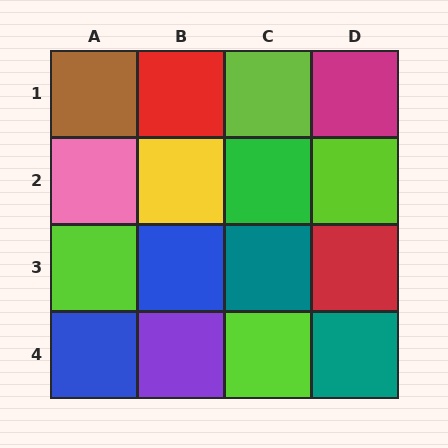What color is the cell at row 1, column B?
Red.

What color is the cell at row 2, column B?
Yellow.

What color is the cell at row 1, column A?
Brown.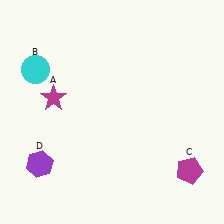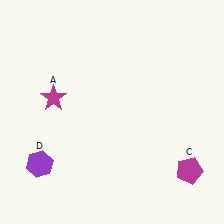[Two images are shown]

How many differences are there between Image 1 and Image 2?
There is 1 difference between the two images.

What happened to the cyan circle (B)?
The cyan circle (B) was removed in Image 2. It was in the top-left area of Image 1.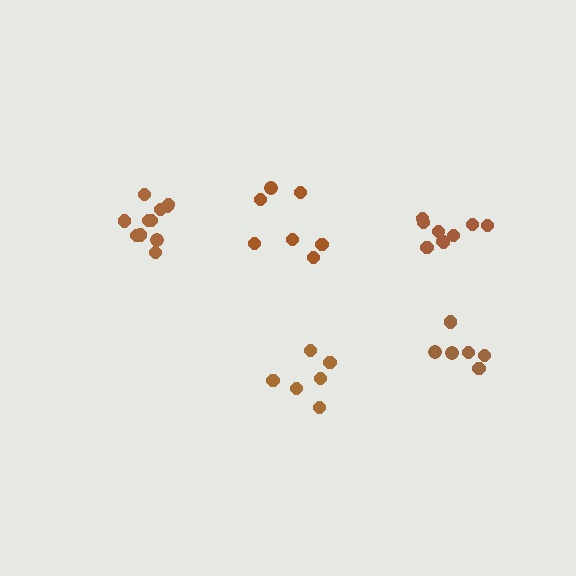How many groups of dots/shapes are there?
There are 5 groups.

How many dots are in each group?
Group 1: 6 dots, Group 2: 7 dots, Group 3: 11 dots, Group 4: 9 dots, Group 5: 6 dots (39 total).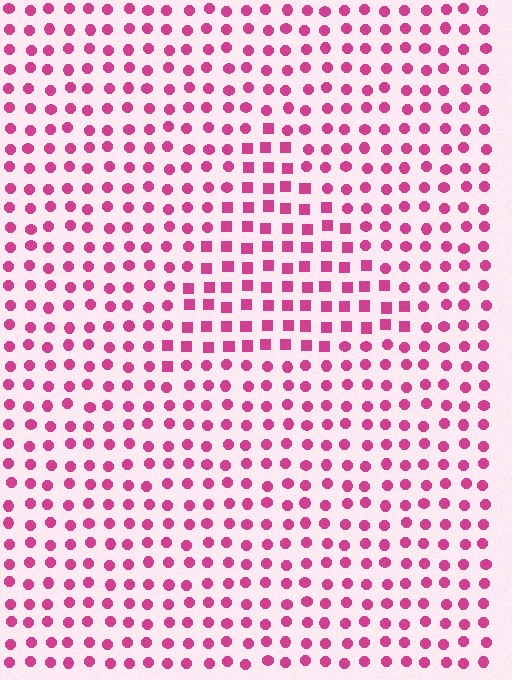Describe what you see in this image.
The image is filled with small magenta elements arranged in a uniform grid. A triangle-shaped region contains squares, while the surrounding area contains circles. The boundary is defined purely by the change in element shape.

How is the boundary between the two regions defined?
The boundary is defined by a change in element shape: squares inside vs. circles outside. All elements share the same color and spacing.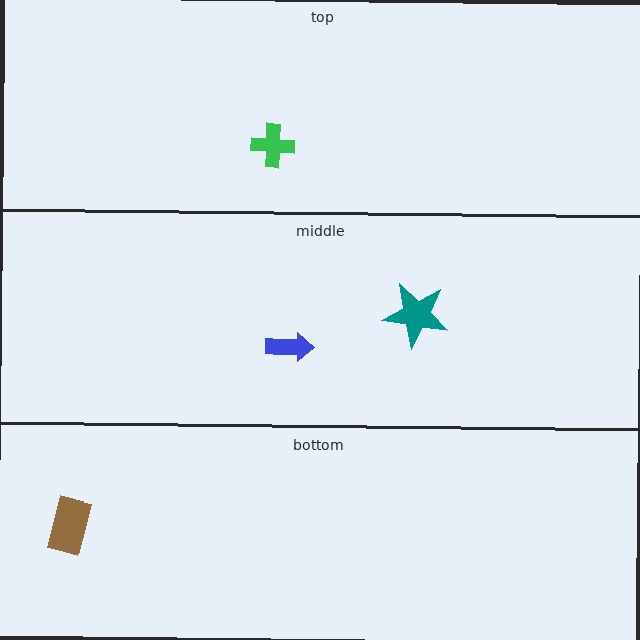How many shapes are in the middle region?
2.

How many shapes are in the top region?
1.